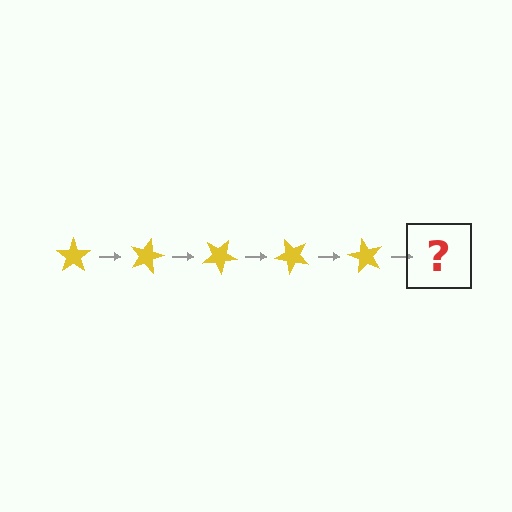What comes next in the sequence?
The next element should be a yellow star rotated 75 degrees.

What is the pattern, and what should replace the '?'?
The pattern is that the star rotates 15 degrees each step. The '?' should be a yellow star rotated 75 degrees.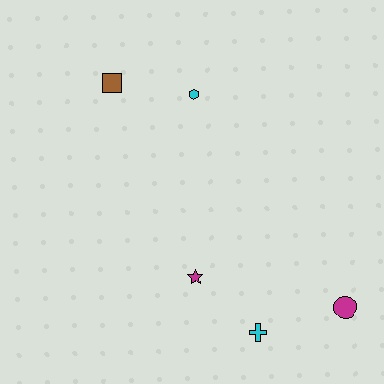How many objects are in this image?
There are 5 objects.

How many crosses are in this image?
There is 1 cross.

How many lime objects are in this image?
There are no lime objects.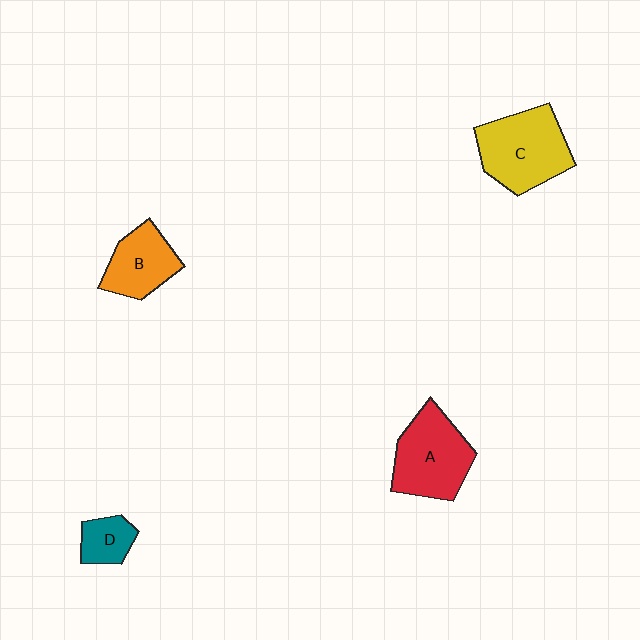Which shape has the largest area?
Shape C (yellow).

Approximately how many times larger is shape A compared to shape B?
Approximately 1.4 times.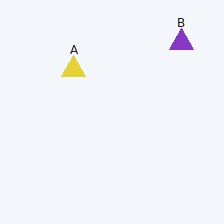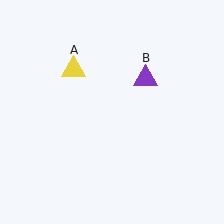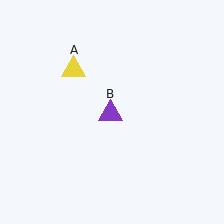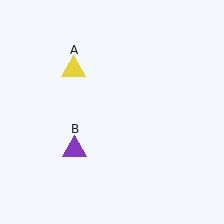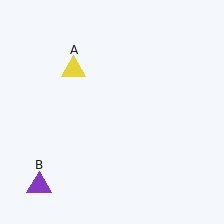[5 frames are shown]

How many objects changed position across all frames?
1 object changed position: purple triangle (object B).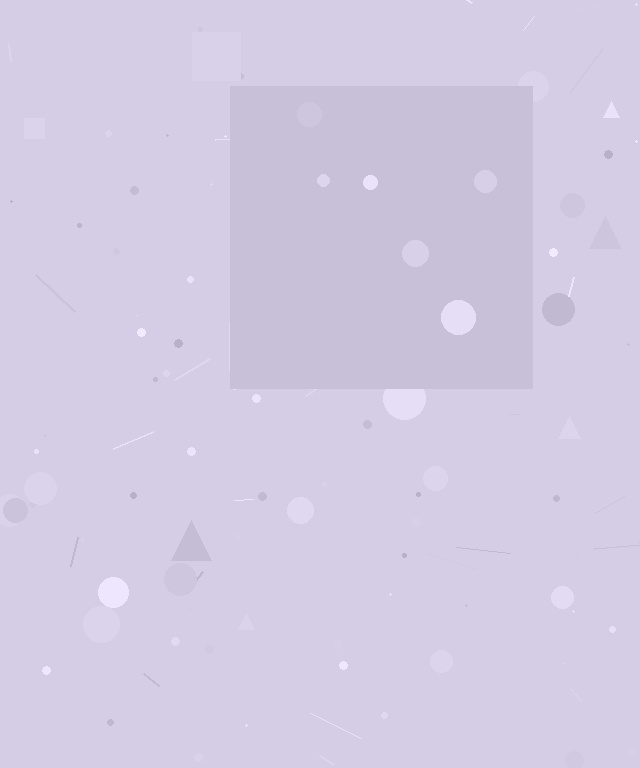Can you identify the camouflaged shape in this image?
The camouflaged shape is a square.